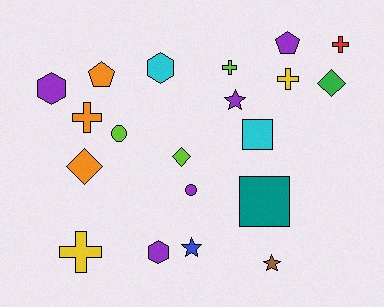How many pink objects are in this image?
There are no pink objects.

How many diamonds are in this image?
There are 3 diamonds.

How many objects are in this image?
There are 20 objects.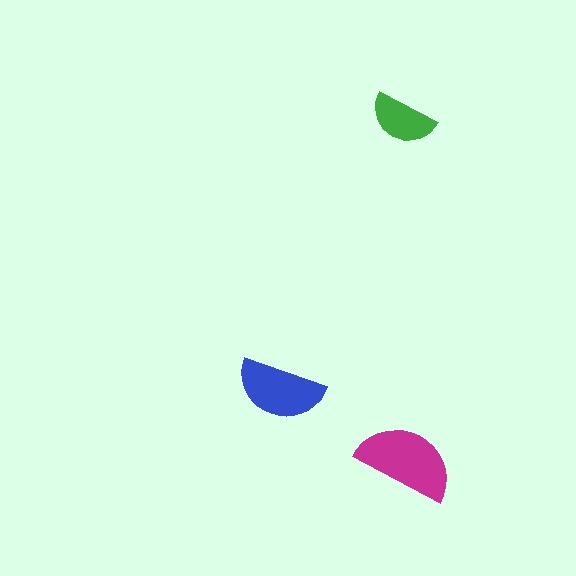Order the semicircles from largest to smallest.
the magenta one, the blue one, the green one.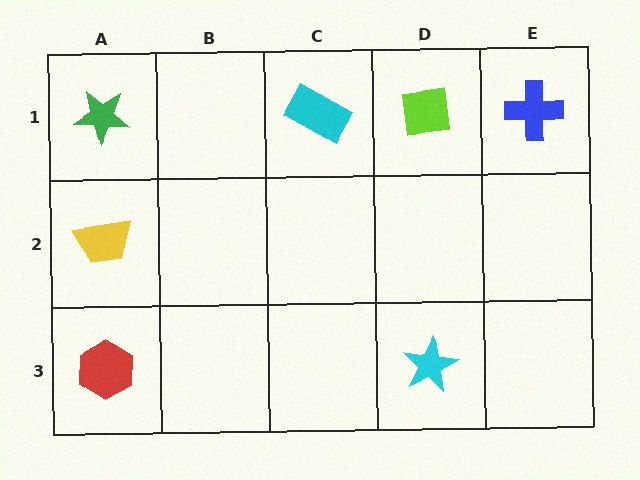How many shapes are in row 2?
1 shape.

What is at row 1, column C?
A cyan rectangle.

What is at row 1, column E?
A blue cross.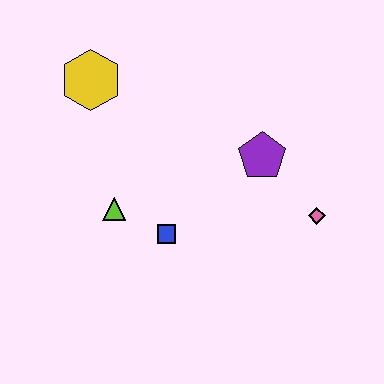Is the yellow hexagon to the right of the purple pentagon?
No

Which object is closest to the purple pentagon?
The pink diamond is closest to the purple pentagon.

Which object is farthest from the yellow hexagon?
The pink diamond is farthest from the yellow hexagon.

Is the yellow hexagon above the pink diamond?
Yes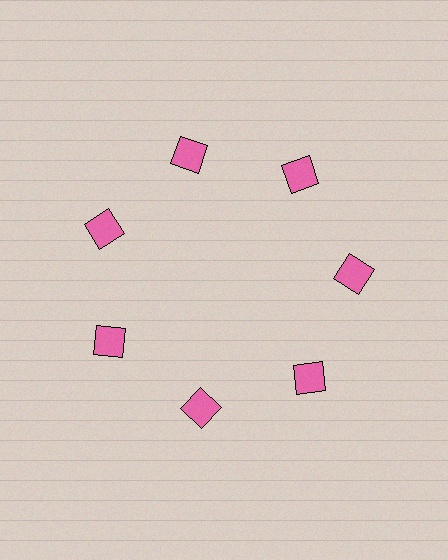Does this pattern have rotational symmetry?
Yes, this pattern has 7-fold rotational symmetry. It looks the same after rotating 51 degrees around the center.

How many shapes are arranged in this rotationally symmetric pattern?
There are 7 shapes, arranged in 7 groups of 1.